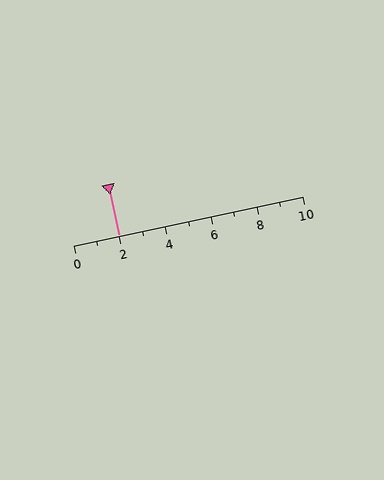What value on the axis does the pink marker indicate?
The marker indicates approximately 2.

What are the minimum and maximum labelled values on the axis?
The axis runs from 0 to 10.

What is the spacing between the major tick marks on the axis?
The major ticks are spaced 2 apart.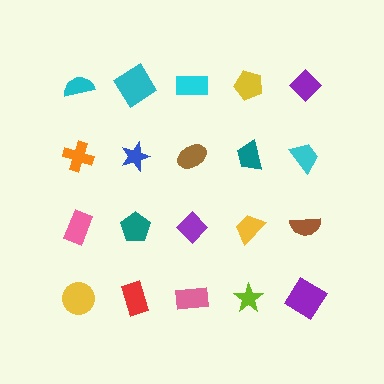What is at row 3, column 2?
A teal pentagon.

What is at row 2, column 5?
A cyan trapezoid.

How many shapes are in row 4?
5 shapes.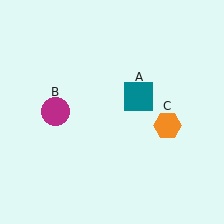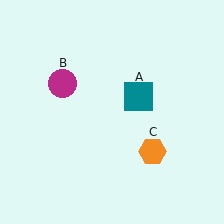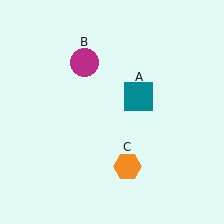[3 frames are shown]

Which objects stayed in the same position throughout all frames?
Teal square (object A) remained stationary.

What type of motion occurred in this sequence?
The magenta circle (object B), orange hexagon (object C) rotated clockwise around the center of the scene.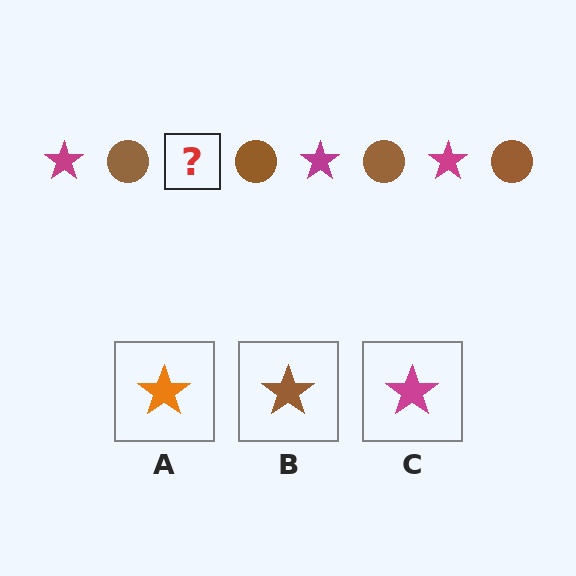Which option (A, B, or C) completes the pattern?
C.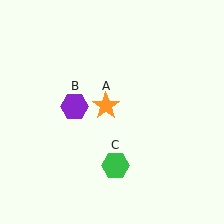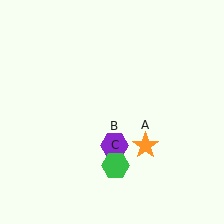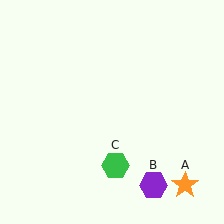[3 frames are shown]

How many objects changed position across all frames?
2 objects changed position: orange star (object A), purple hexagon (object B).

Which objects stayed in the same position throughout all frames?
Green hexagon (object C) remained stationary.